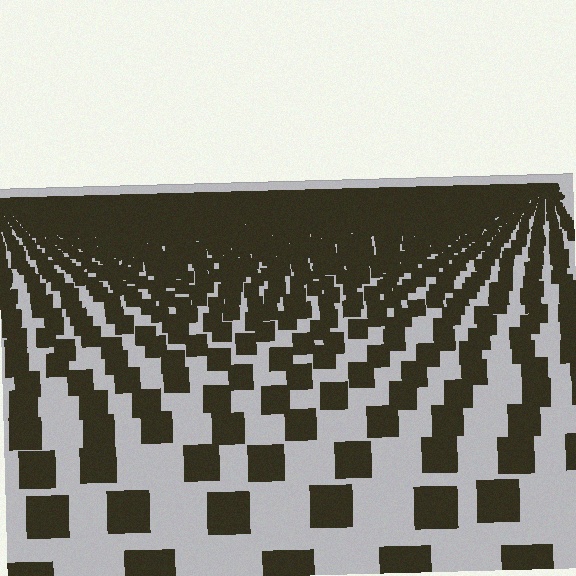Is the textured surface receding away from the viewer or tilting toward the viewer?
The surface is receding away from the viewer. Texture elements get smaller and denser toward the top.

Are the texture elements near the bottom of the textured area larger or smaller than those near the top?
Larger. Near the bottom, elements are closer to the viewer and appear at a bigger on-screen size.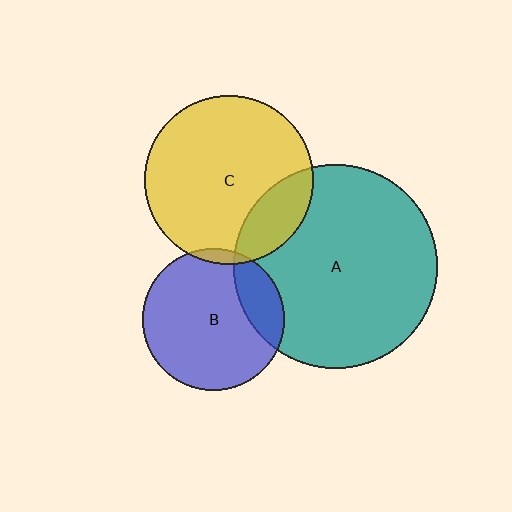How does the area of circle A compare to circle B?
Approximately 2.0 times.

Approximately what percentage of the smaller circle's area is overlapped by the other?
Approximately 20%.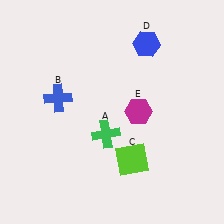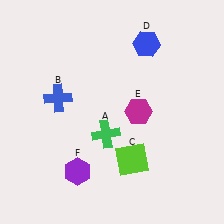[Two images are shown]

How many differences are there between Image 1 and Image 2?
There is 1 difference between the two images.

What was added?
A purple hexagon (F) was added in Image 2.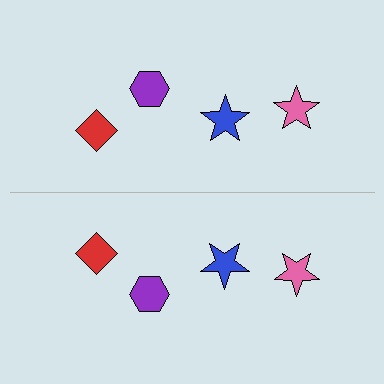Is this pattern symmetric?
Yes, this pattern has bilateral (reflection) symmetry.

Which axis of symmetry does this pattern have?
The pattern has a horizontal axis of symmetry running through the center of the image.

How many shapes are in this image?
There are 8 shapes in this image.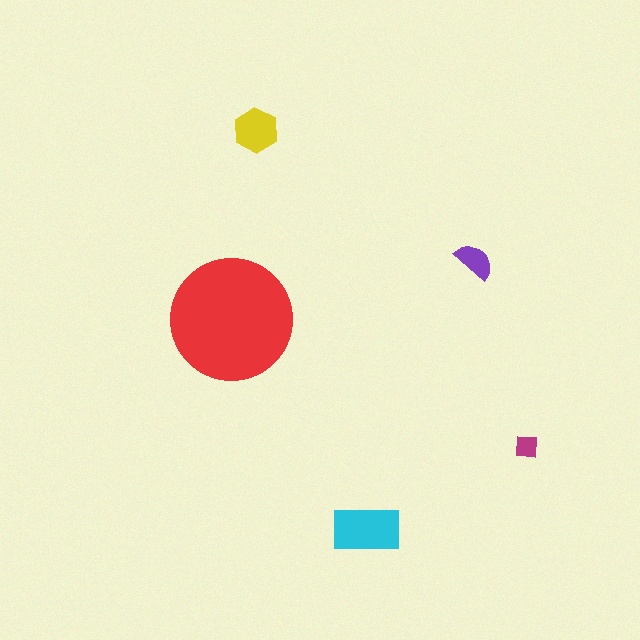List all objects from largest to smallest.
The red circle, the cyan rectangle, the yellow hexagon, the purple semicircle, the magenta square.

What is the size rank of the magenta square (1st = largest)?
5th.